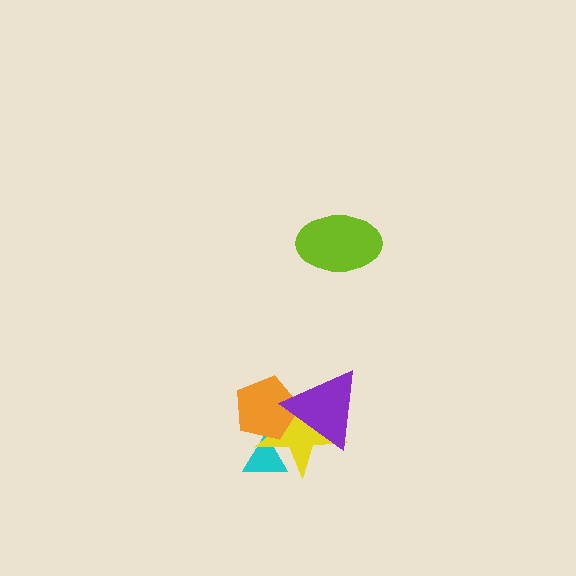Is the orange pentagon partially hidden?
Yes, it is partially covered by another shape.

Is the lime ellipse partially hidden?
No, no other shape covers it.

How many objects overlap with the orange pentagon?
3 objects overlap with the orange pentagon.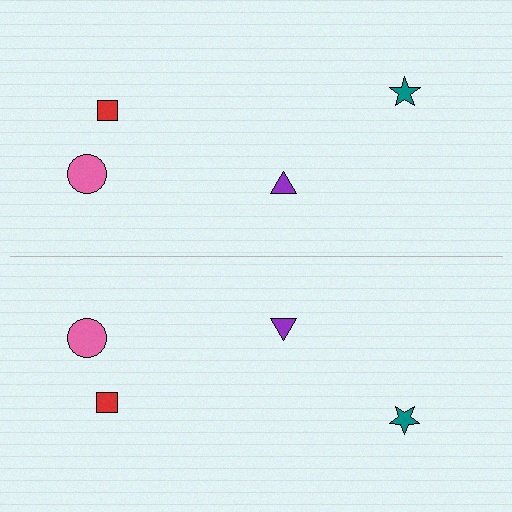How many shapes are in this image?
There are 8 shapes in this image.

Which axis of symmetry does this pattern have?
The pattern has a horizontal axis of symmetry running through the center of the image.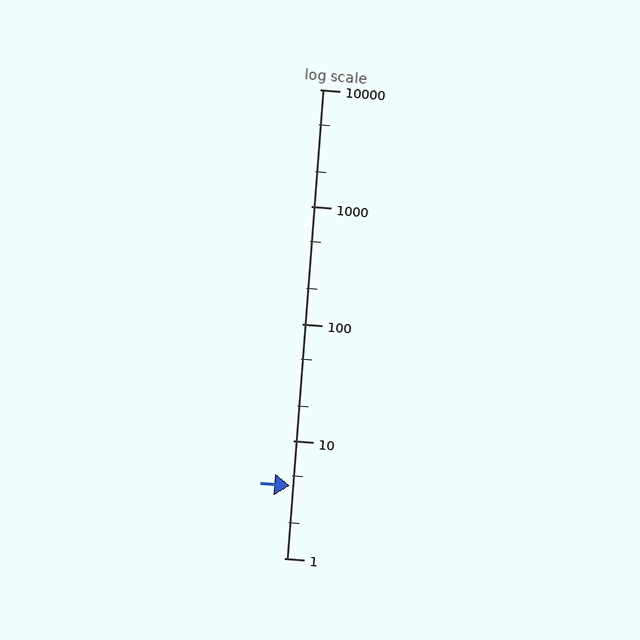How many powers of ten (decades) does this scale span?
The scale spans 4 decades, from 1 to 10000.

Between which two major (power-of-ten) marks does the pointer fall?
The pointer is between 1 and 10.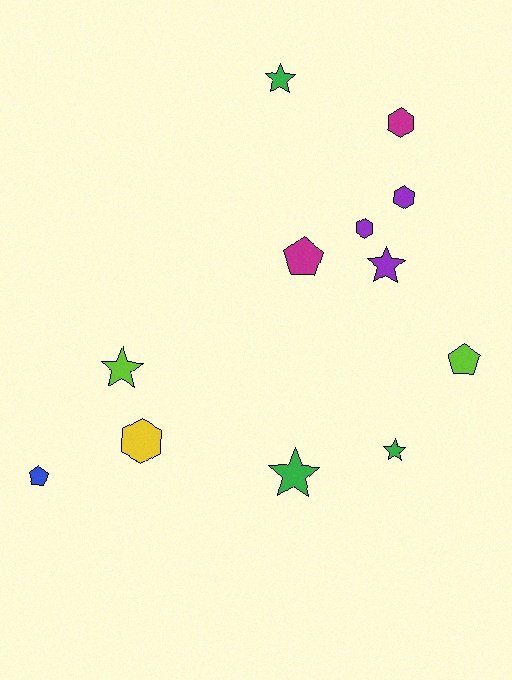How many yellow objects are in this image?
There is 1 yellow object.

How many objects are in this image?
There are 12 objects.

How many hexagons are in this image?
There are 4 hexagons.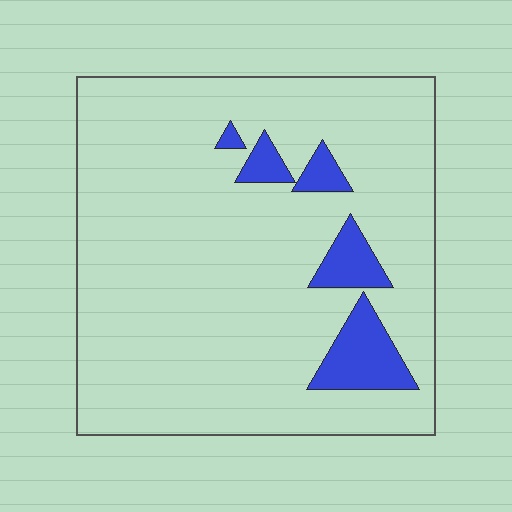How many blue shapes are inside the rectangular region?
5.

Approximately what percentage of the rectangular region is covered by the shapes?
Approximately 10%.